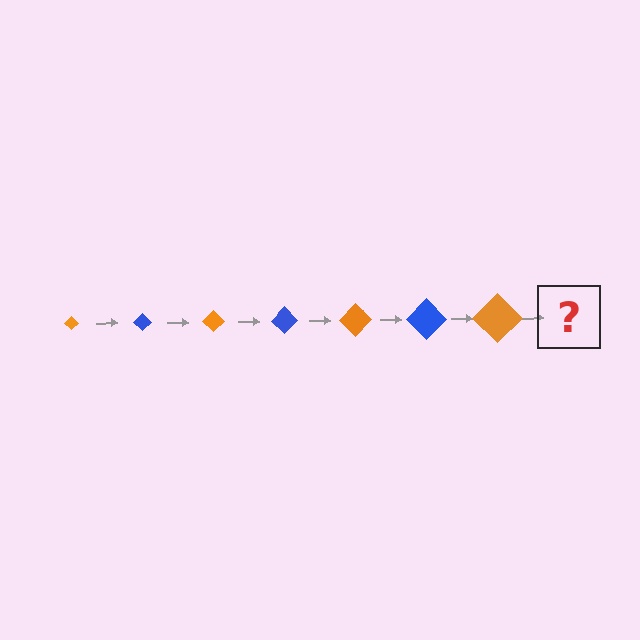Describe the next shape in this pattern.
It should be a blue diamond, larger than the previous one.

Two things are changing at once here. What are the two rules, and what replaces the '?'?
The two rules are that the diamond grows larger each step and the color cycles through orange and blue. The '?' should be a blue diamond, larger than the previous one.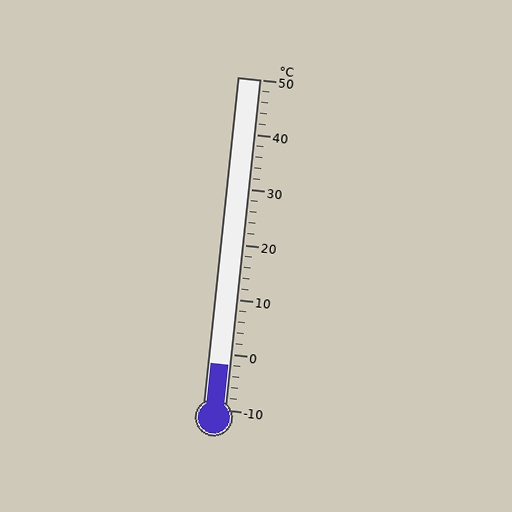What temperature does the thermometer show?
The thermometer shows approximately -2°C.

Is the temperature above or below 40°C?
The temperature is below 40°C.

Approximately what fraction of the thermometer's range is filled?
The thermometer is filled to approximately 15% of its range.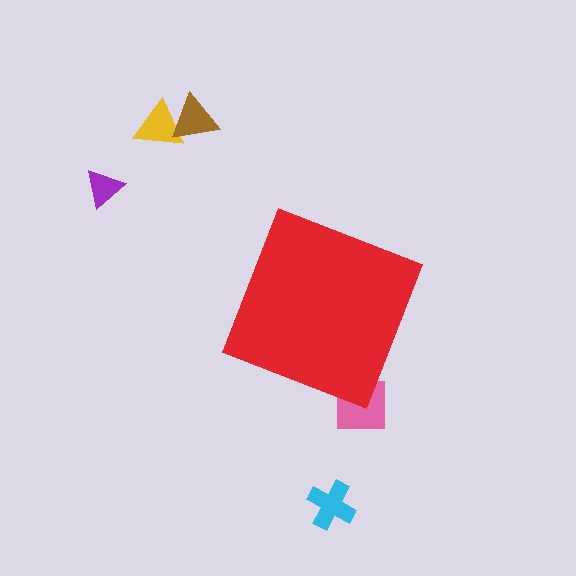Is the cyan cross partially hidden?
No, the cyan cross is fully visible.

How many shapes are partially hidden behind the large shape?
1 shape is partially hidden.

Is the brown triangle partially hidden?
No, the brown triangle is fully visible.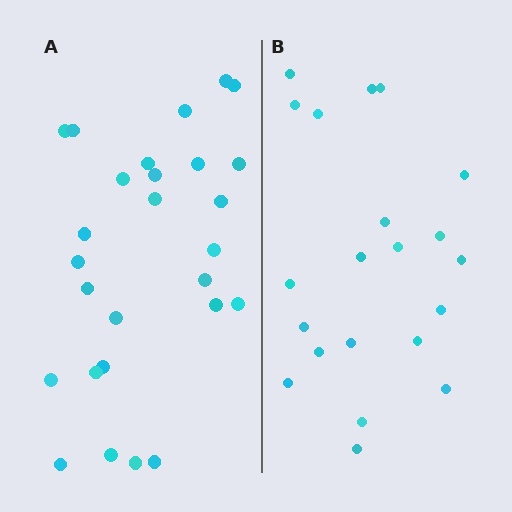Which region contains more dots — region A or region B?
Region A (the left region) has more dots.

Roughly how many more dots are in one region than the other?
Region A has about 6 more dots than region B.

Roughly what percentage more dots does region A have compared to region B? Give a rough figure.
About 30% more.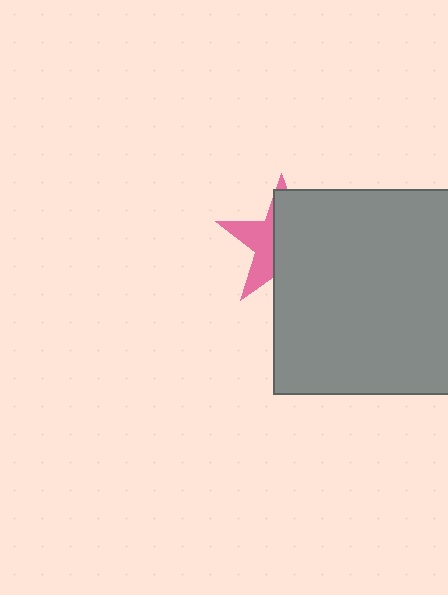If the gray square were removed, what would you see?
You would see the complete pink star.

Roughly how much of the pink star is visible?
A small part of it is visible (roughly 39%).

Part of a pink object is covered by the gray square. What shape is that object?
It is a star.